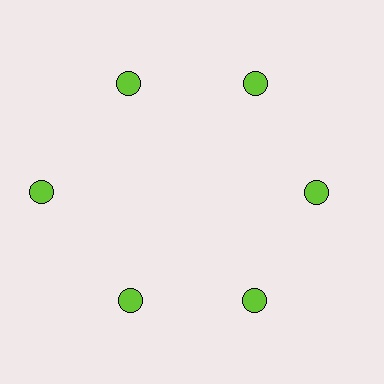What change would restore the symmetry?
The symmetry would be restored by moving it inward, back onto the ring so that all 6 circles sit at equal angles and equal distance from the center.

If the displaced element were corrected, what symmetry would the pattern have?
It would have 6-fold rotational symmetry — the pattern would map onto itself every 60 degrees.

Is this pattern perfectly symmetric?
No. The 6 lime circles are arranged in a ring, but one element near the 9 o'clock position is pushed outward from the center, breaking the 6-fold rotational symmetry.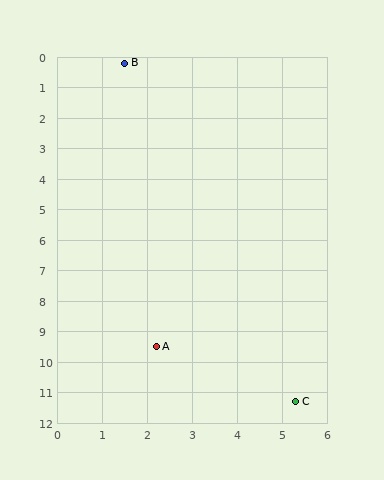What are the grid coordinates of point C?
Point C is at approximately (5.3, 11.3).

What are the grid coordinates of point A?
Point A is at approximately (2.2, 9.5).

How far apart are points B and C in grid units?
Points B and C are about 11.7 grid units apart.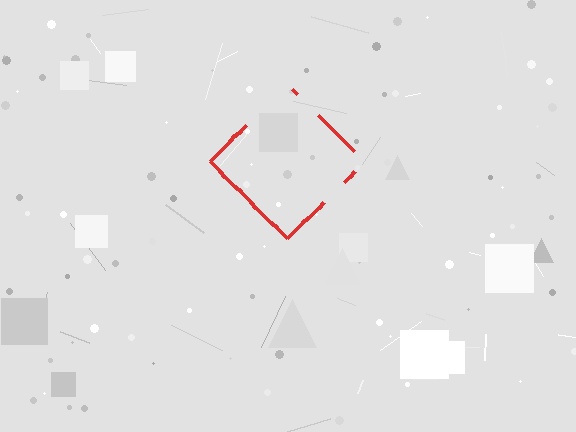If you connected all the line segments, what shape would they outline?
They would outline a diamond.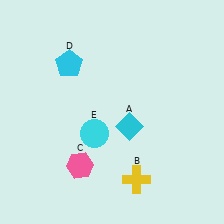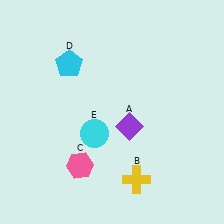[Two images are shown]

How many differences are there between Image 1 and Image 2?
There is 1 difference between the two images.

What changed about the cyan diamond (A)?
In Image 1, A is cyan. In Image 2, it changed to purple.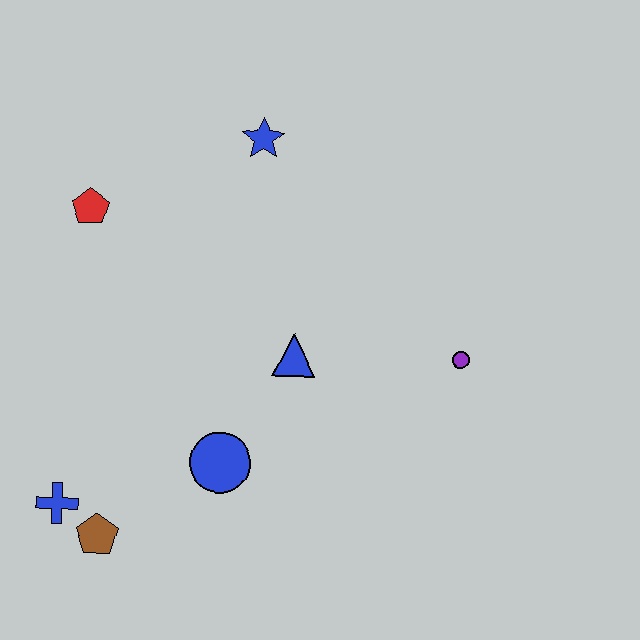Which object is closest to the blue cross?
The brown pentagon is closest to the blue cross.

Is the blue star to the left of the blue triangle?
Yes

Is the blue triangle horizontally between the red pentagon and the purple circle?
Yes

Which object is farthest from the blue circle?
The blue star is farthest from the blue circle.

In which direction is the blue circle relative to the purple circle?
The blue circle is to the left of the purple circle.